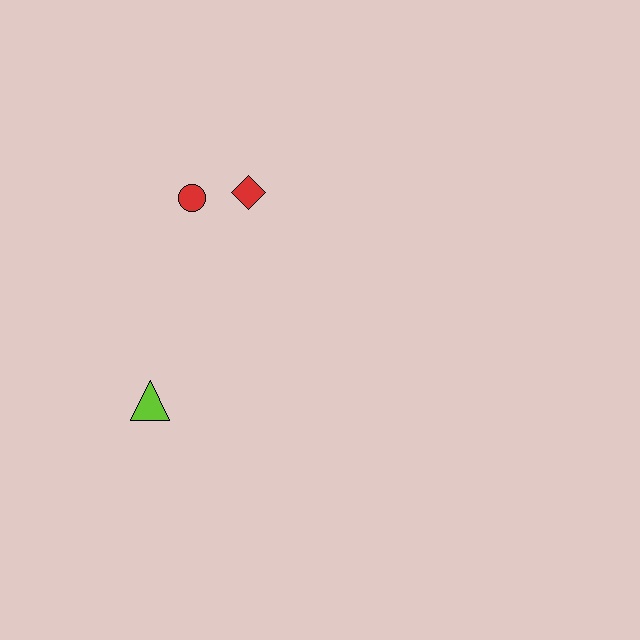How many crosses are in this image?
There are no crosses.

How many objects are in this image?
There are 3 objects.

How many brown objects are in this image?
There are no brown objects.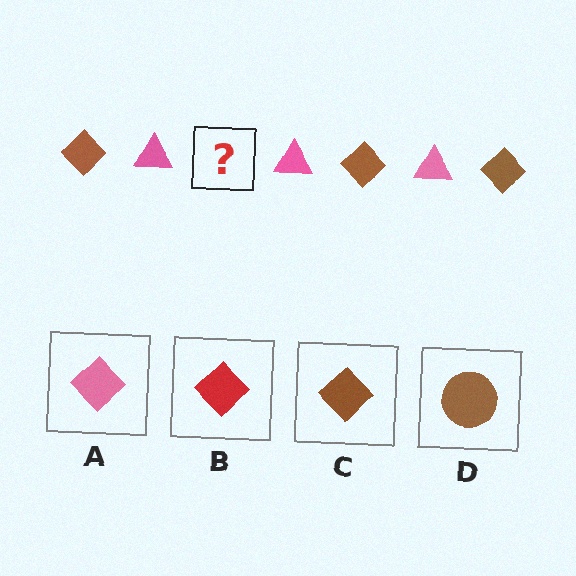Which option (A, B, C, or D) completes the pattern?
C.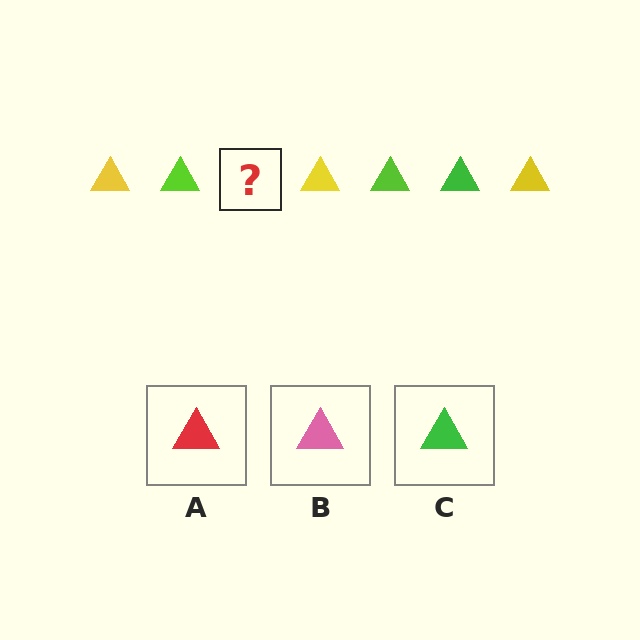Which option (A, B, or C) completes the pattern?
C.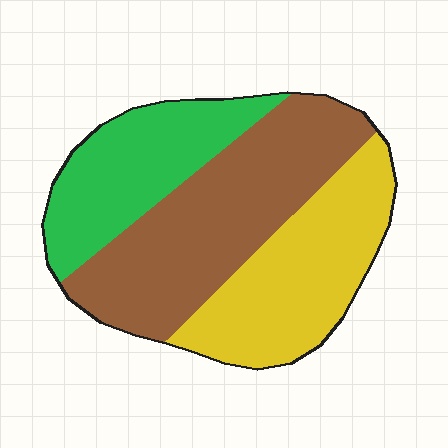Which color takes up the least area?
Green, at roughly 25%.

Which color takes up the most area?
Brown, at roughly 40%.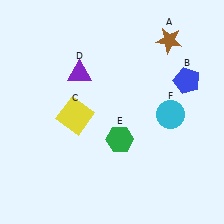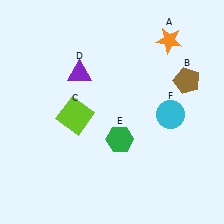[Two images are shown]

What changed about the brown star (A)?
In Image 1, A is brown. In Image 2, it changed to orange.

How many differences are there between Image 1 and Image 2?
There are 3 differences between the two images.